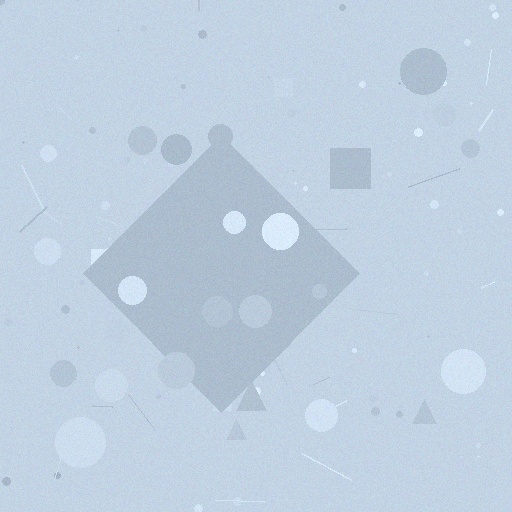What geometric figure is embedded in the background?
A diamond is embedded in the background.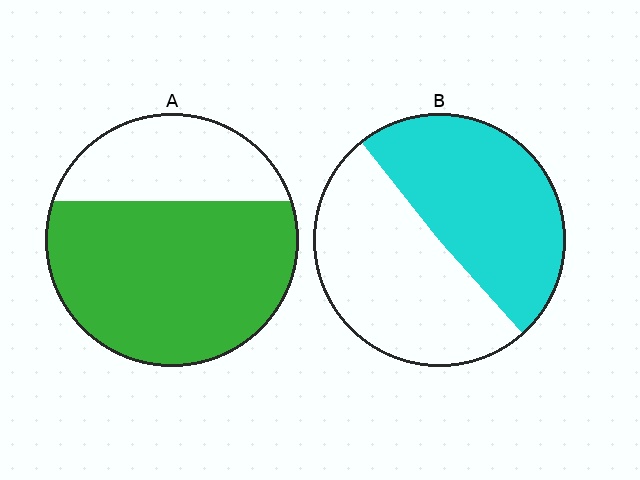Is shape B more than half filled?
Roughly half.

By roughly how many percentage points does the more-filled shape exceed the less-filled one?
By roughly 20 percentage points (A over B).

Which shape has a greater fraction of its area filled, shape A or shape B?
Shape A.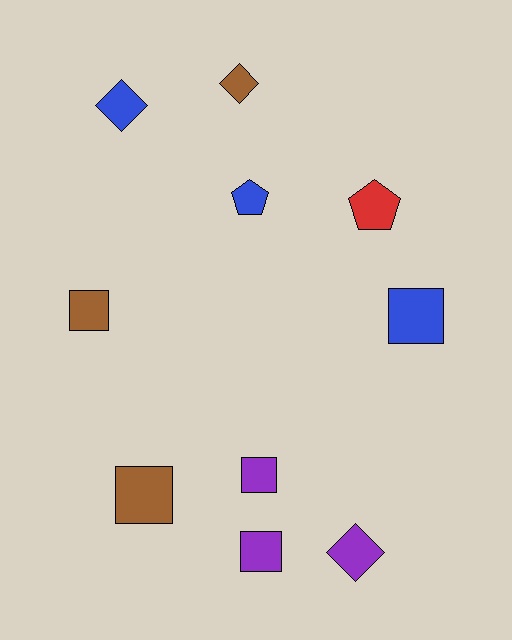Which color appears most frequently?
Purple, with 3 objects.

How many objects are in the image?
There are 10 objects.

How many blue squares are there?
There is 1 blue square.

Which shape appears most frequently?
Square, with 5 objects.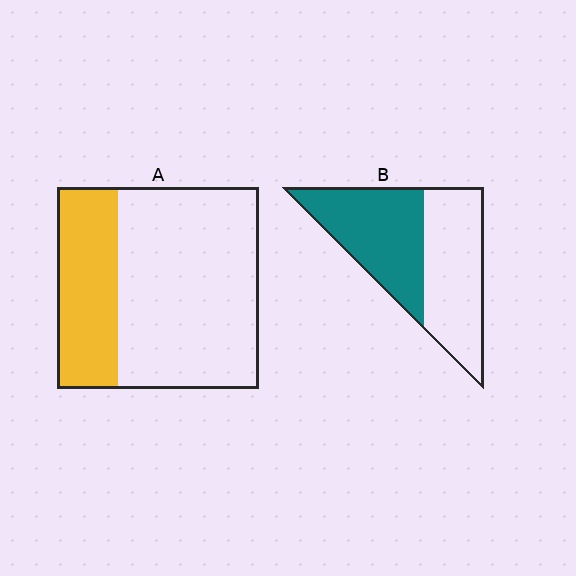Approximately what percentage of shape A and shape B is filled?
A is approximately 30% and B is approximately 50%.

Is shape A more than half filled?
No.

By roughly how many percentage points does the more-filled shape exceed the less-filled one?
By roughly 20 percentage points (B over A).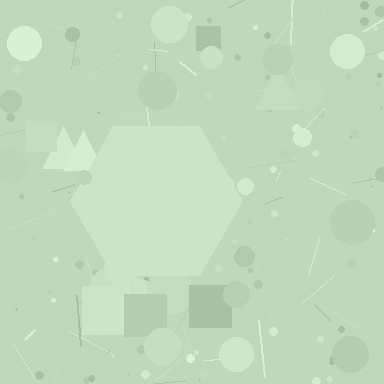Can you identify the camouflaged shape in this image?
The camouflaged shape is a hexagon.